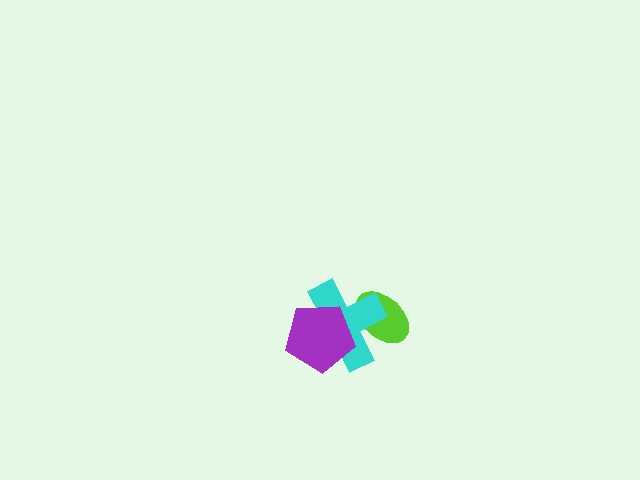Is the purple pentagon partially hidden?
No, no other shape covers it.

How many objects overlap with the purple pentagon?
1 object overlaps with the purple pentagon.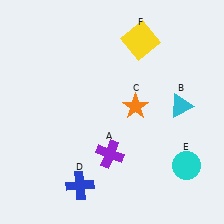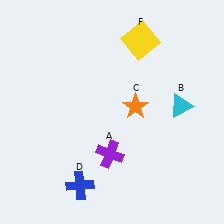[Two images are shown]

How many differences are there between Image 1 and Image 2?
There is 1 difference between the two images.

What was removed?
The cyan circle (E) was removed in Image 2.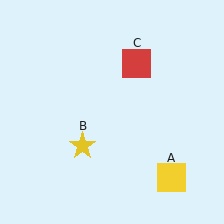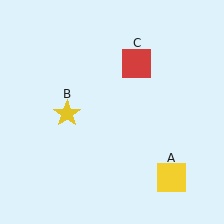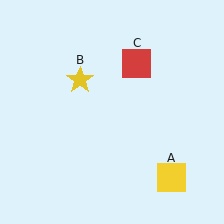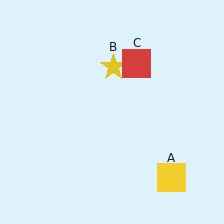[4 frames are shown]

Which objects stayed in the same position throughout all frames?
Yellow square (object A) and red square (object C) remained stationary.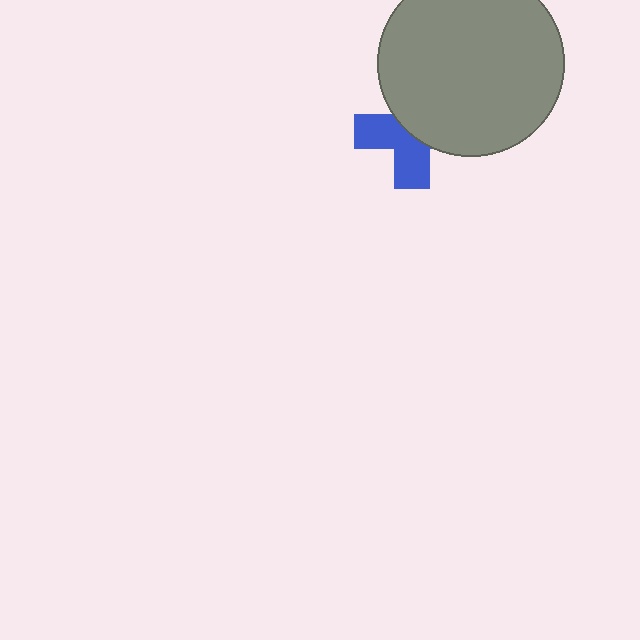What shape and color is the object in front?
The object in front is a gray circle.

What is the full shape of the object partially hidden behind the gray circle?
The partially hidden object is a blue cross.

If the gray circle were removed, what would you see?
You would see the complete blue cross.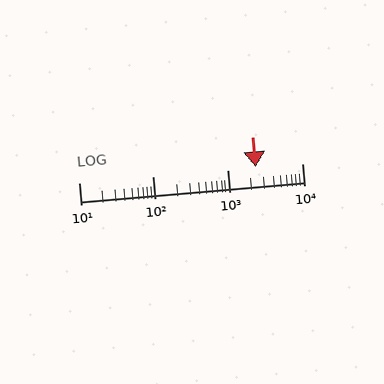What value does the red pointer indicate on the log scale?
The pointer indicates approximately 2400.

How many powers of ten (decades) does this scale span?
The scale spans 3 decades, from 10 to 10000.